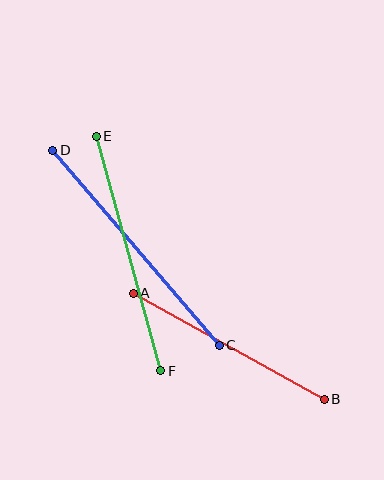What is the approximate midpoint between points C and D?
The midpoint is at approximately (136, 248) pixels.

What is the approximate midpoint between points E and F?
The midpoint is at approximately (128, 253) pixels.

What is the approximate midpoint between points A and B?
The midpoint is at approximately (229, 346) pixels.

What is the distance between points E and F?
The distance is approximately 243 pixels.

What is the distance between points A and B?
The distance is approximately 218 pixels.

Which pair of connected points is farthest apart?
Points C and D are farthest apart.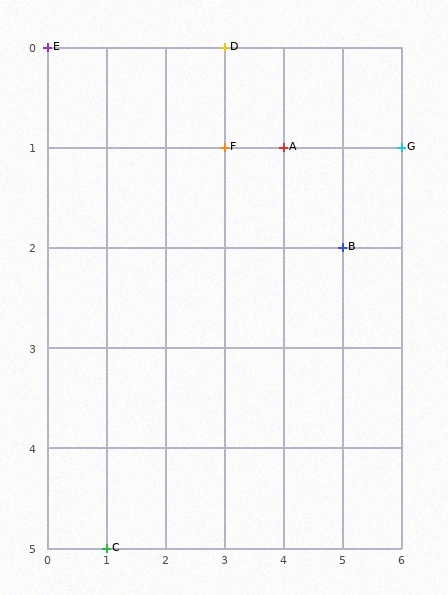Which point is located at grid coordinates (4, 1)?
Point A is at (4, 1).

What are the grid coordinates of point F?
Point F is at grid coordinates (3, 1).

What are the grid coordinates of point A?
Point A is at grid coordinates (4, 1).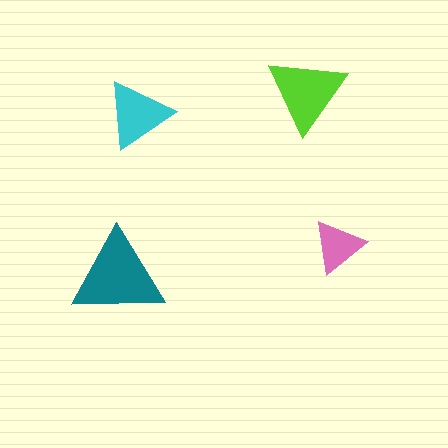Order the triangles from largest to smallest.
the teal one, the lime one, the cyan one, the pink one.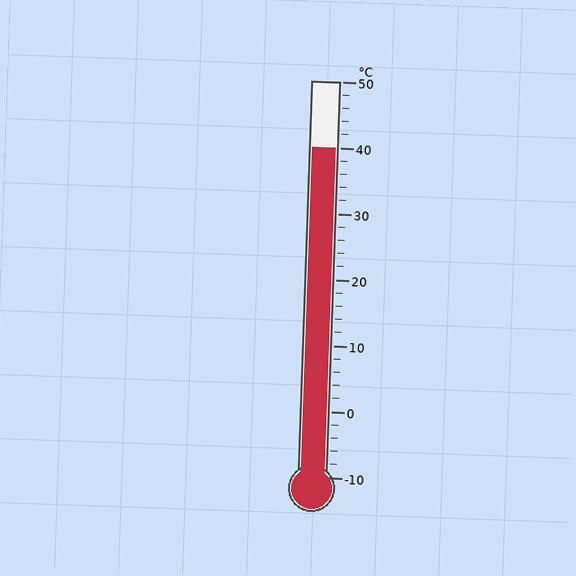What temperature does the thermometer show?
The thermometer shows approximately 40°C.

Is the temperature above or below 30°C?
The temperature is above 30°C.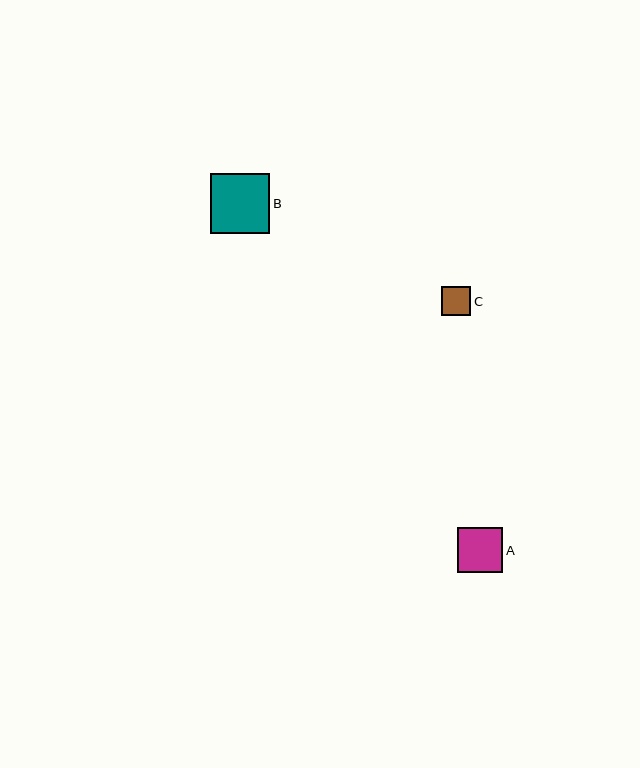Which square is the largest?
Square B is the largest with a size of approximately 60 pixels.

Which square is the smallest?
Square C is the smallest with a size of approximately 29 pixels.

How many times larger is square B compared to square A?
Square B is approximately 1.3 times the size of square A.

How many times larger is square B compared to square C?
Square B is approximately 2.0 times the size of square C.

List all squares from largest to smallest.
From largest to smallest: B, A, C.